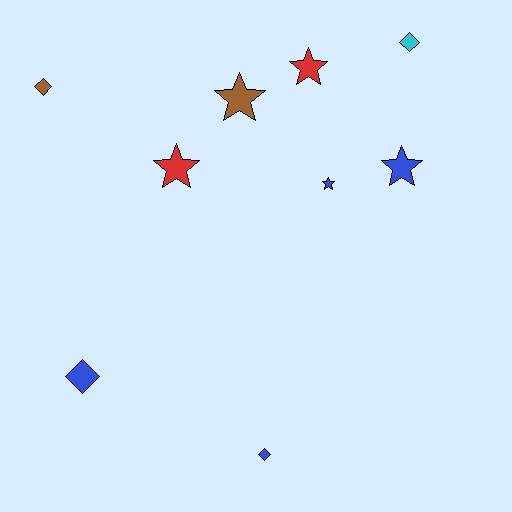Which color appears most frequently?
Blue, with 4 objects.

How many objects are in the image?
There are 9 objects.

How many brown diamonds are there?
There is 1 brown diamond.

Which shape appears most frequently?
Star, with 5 objects.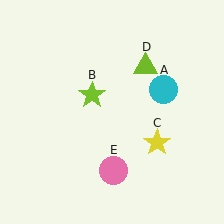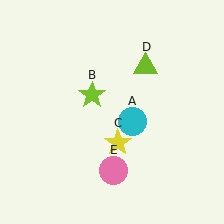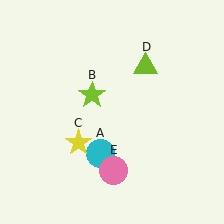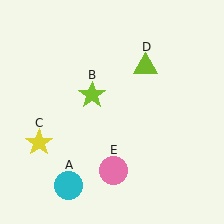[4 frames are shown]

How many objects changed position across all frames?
2 objects changed position: cyan circle (object A), yellow star (object C).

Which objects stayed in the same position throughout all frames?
Lime star (object B) and lime triangle (object D) and pink circle (object E) remained stationary.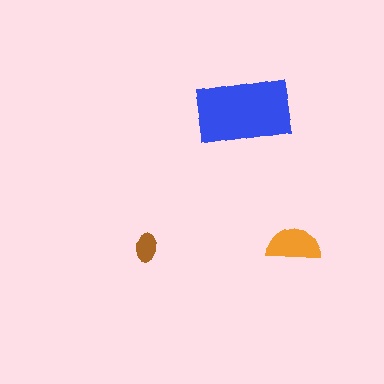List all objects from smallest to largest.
The brown ellipse, the orange semicircle, the blue rectangle.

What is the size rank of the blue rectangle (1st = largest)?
1st.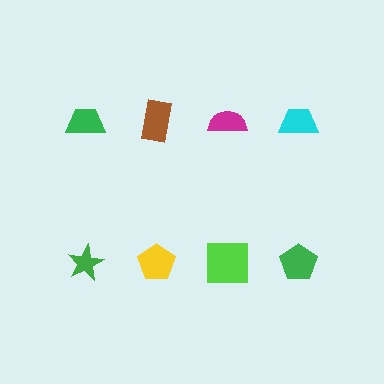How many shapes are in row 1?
4 shapes.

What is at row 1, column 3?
A magenta semicircle.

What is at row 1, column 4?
A cyan trapezoid.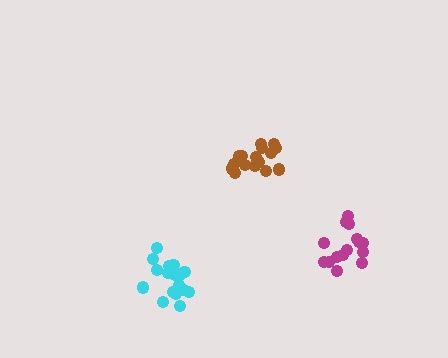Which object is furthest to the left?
The cyan cluster is leftmost.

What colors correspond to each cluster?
The clusters are colored: cyan, magenta, brown.